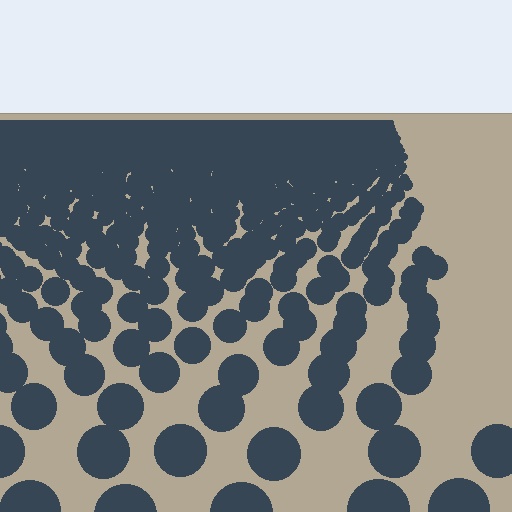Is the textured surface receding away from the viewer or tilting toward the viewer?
The surface is receding away from the viewer. Texture elements get smaller and denser toward the top.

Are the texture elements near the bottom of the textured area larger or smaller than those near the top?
Larger. Near the bottom, elements are closer to the viewer and appear at a bigger on-screen size.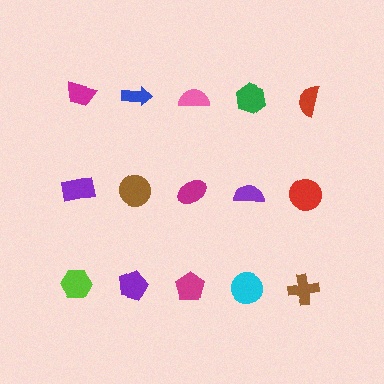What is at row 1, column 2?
A blue arrow.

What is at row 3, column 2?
A purple pentagon.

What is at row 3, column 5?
A brown cross.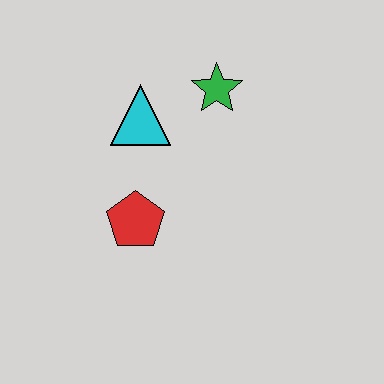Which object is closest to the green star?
The cyan triangle is closest to the green star.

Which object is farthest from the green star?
The red pentagon is farthest from the green star.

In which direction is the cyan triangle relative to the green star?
The cyan triangle is to the left of the green star.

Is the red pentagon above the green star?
No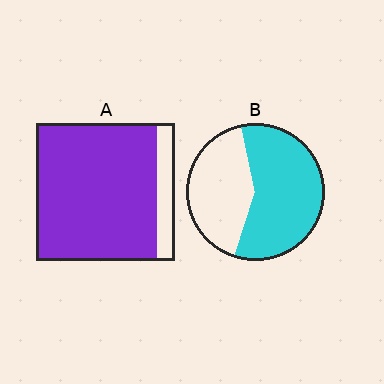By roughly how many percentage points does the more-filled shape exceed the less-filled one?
By roughly 30 percentage points (A over B).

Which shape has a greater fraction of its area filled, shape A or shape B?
Shape A.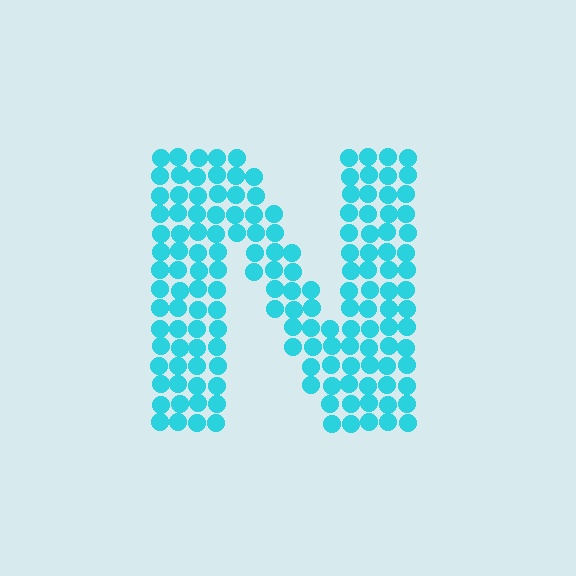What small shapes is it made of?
It is made of small circles.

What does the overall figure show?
The overall figure shows the letter N.